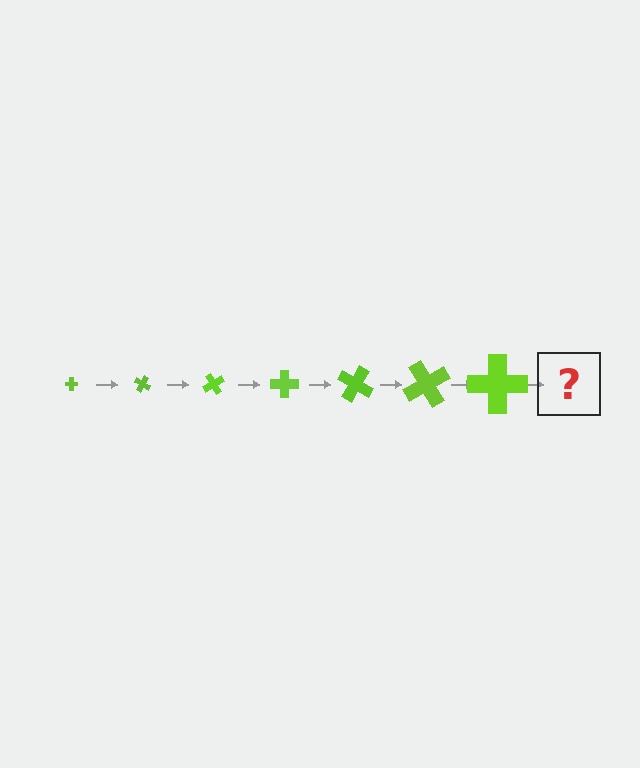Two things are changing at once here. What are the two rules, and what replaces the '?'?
The two rules are that the cross grows larger each step and it rotates 30 degrees each step. The '?' should be a cross, larger than the previous one and rotated 210 degrees from the start.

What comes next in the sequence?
The next element should be a cross, larger than the previous one and rotated 210 degrees from the start.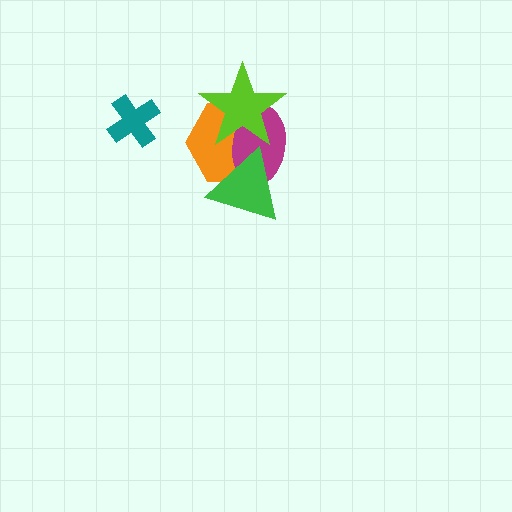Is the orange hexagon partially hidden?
Yes, it is partially covered by another shape.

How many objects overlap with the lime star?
2 objects overlap with the lime star.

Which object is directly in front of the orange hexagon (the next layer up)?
The magenta ellipse is directly in front of the orange hexagon.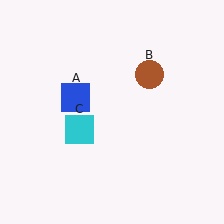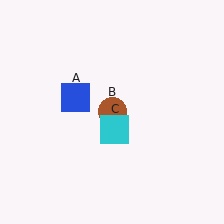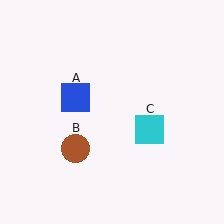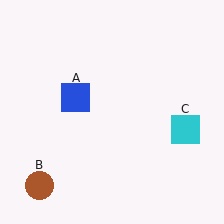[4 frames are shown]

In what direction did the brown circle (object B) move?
The brown circle (object B) moved down and to the left.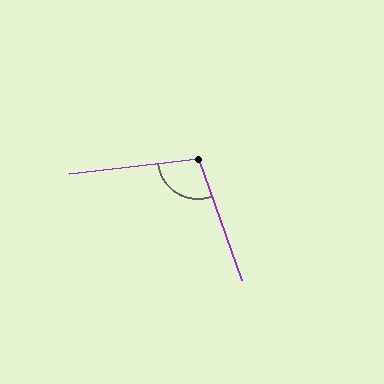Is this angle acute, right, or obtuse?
It is obtuse.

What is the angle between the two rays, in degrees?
Approximately 103 degrees.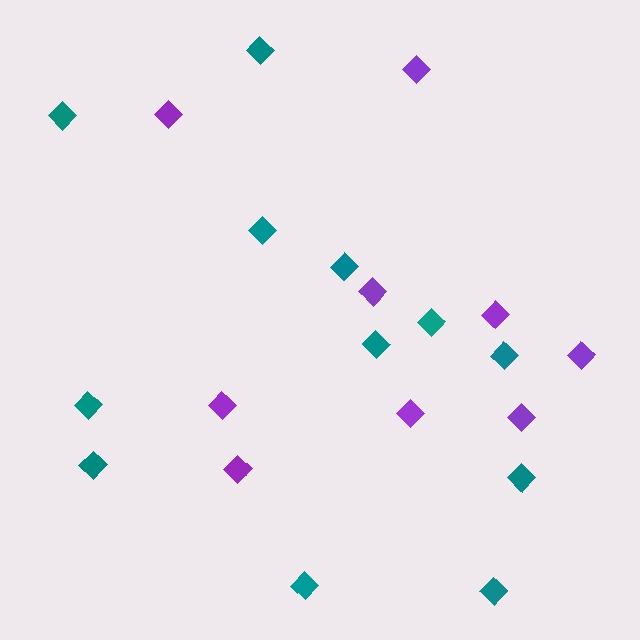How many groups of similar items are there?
There are 2 groups: one group of teal diamonds (12) and one group of purple diamonds (9).